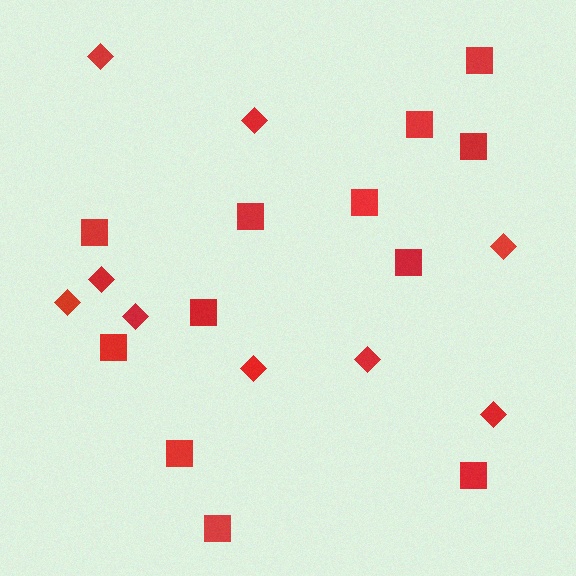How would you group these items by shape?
There are 2 groups: one group of diamonds (9) and one group of squares (12).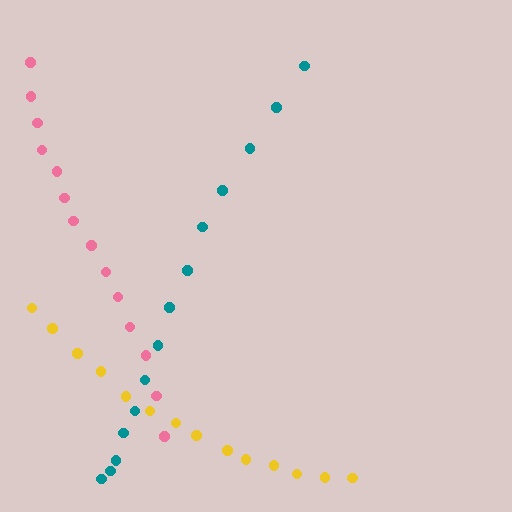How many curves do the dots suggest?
There are 3 distinct paths.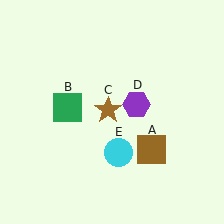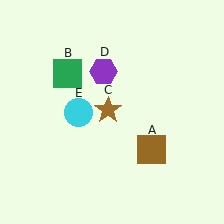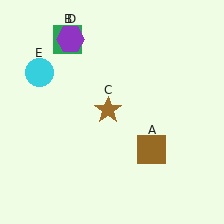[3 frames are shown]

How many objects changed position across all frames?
3 objects changed position: green square (object B), purple hexagon (object D), cyan circle (object E).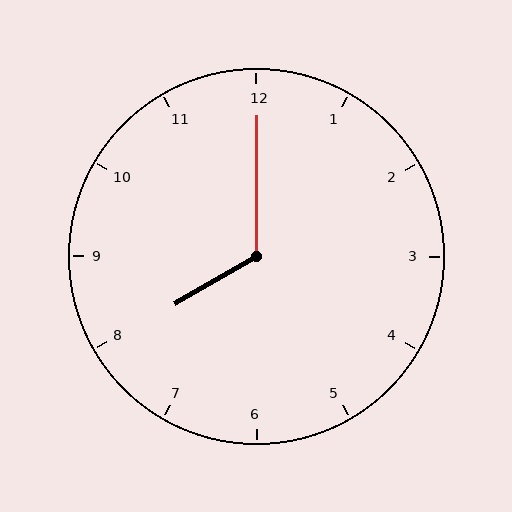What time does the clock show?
8:00.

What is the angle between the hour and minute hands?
Approximately 120 degrees.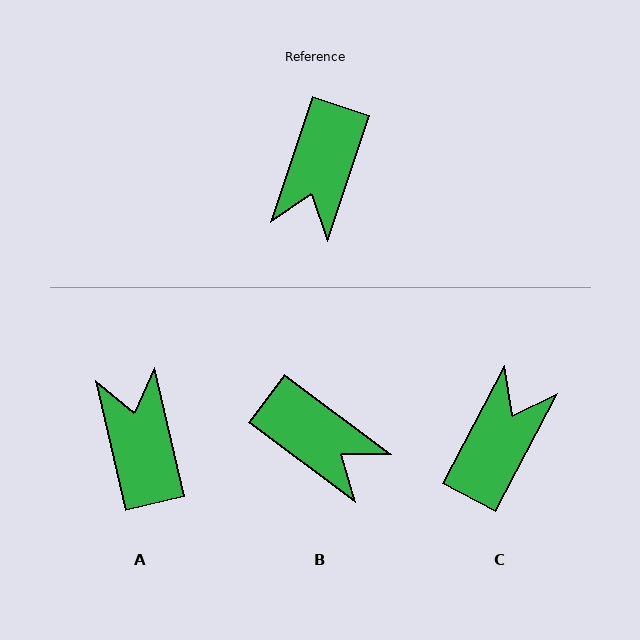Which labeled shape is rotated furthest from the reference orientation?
C, about 171 degrees away.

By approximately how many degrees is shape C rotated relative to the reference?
Approximately 171 degrees counter-clockwise.